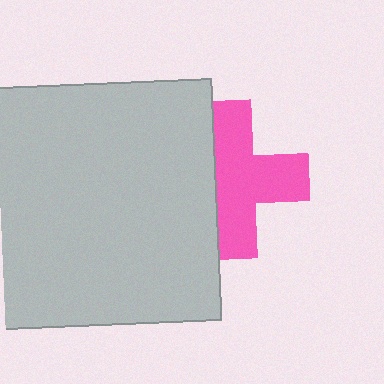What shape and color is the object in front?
The object in front is a light gray rectangle.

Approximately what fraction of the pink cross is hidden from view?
Roughly 34% of the pink cross is hidden behind the light gray rectangle.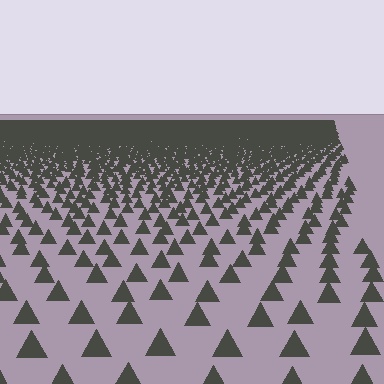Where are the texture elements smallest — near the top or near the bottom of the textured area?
Near the top.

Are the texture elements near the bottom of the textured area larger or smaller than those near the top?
Larger. Near the bottom, elements are closer to the viewer and appear at a bigger on-screen size.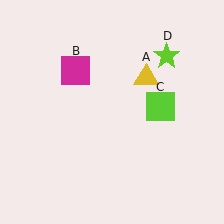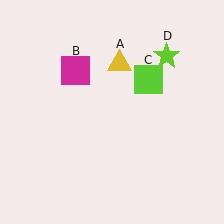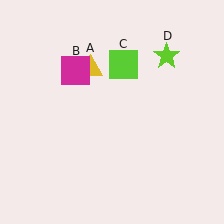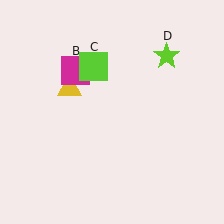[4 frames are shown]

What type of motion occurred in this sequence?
The yellow triangle (object A), lime square (object C) rotated counterclockwise around the center of the scene.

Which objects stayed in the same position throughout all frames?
Magenta square (object B) and lime star (object D) remained stationary.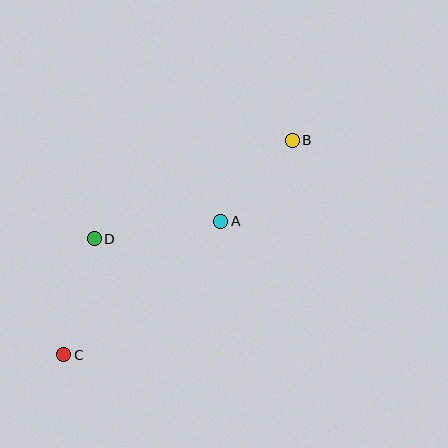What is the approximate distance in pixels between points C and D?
The distance between C and D is approximately 120 pixels.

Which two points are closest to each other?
Points A and B are closest to each other.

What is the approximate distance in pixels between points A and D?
The distance between A and D is approximately 128 pixels.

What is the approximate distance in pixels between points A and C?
The distance between A and C is approximately 206 pixels.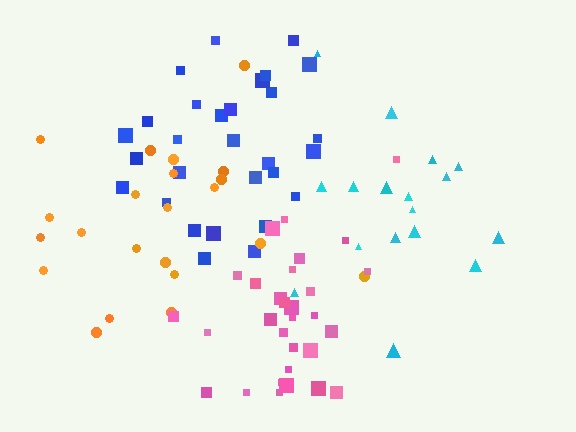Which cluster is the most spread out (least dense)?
Cyan.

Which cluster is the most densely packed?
Pink.